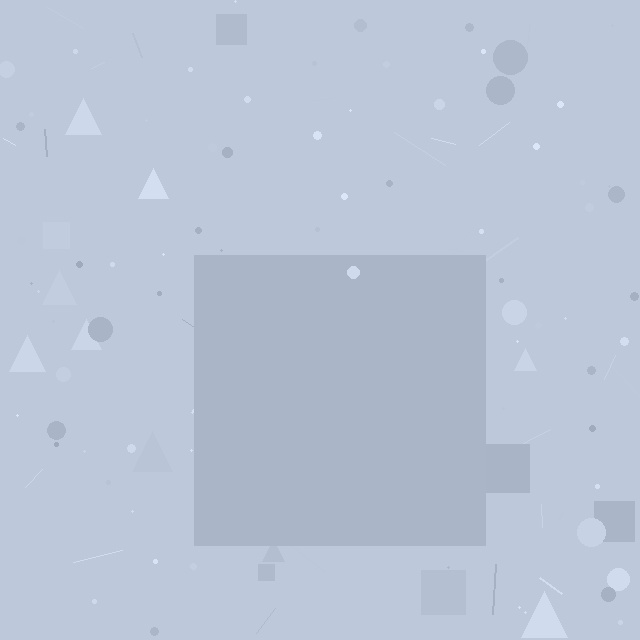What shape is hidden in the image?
A square is hidden in the image.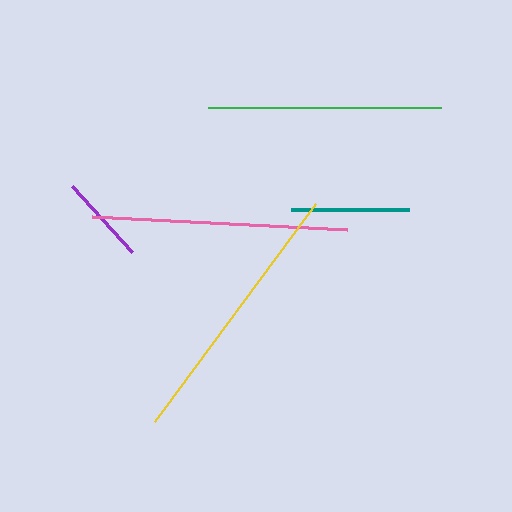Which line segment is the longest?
The yellow line is the longest at approximately 271 pixels.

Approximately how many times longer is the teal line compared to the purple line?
The teal line is approximately 1.3 times the length of the purple line.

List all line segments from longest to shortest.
From longest to shortest: yellow, pink, green, teal, purple.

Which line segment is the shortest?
The purple line is the shortest at approximately 89 pixels.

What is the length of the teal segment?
The teal segment is approximately 118 pixels long.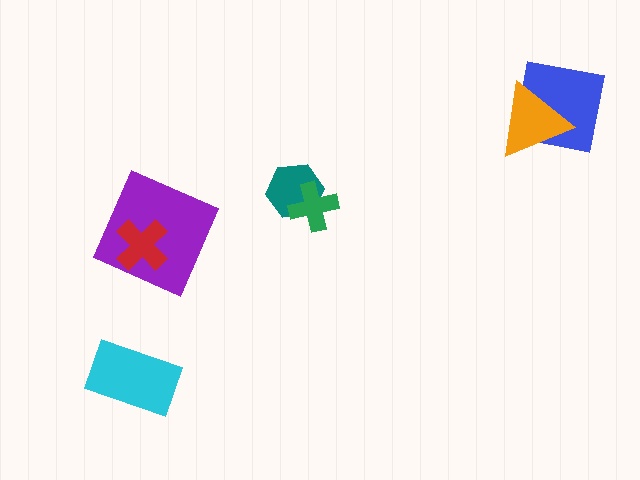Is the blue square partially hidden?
Yes, it is partially covered by another shape.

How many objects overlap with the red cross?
1 object overlaps with the red cross.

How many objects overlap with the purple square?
1 object overlaps with the purple square.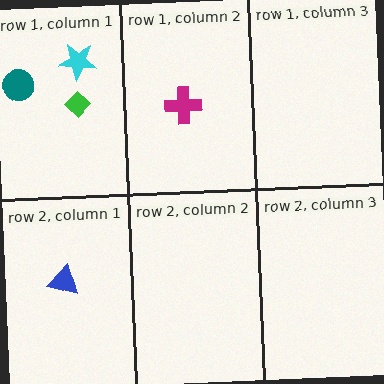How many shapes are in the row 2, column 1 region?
1.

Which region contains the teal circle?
The row 1, column 1 region.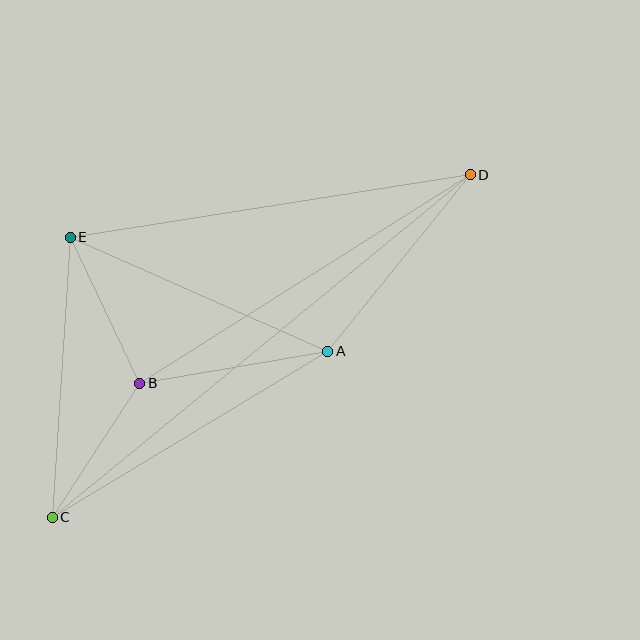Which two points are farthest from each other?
Points C and D are farthest from each other.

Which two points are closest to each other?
Points B and C are closest to each other.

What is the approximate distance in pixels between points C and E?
The distance between C and E is approximately 280 pixels.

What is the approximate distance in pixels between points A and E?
The distance between A and E is approximately 282 pixels.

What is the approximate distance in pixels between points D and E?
The distance between D and E is approximately 405 pixels.